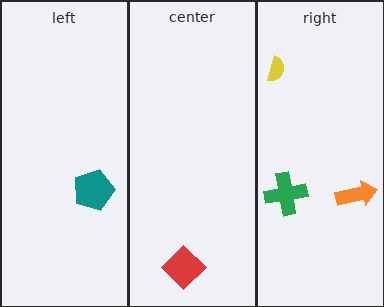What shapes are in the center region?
The red diamond.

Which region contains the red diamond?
The center region.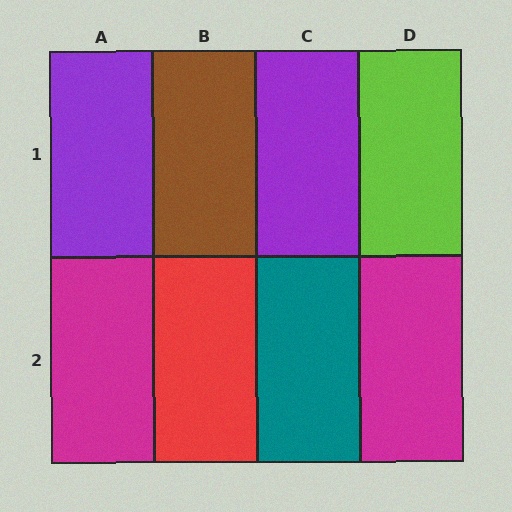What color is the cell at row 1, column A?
Purple.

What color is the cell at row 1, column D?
Lime.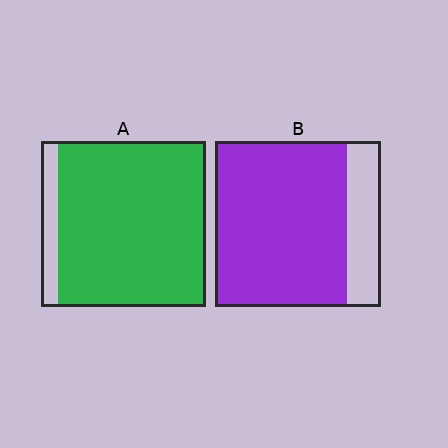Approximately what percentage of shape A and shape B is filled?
A is approximately 90% and B is approximately 80%.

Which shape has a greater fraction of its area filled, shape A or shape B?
Shape A.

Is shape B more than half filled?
Yes.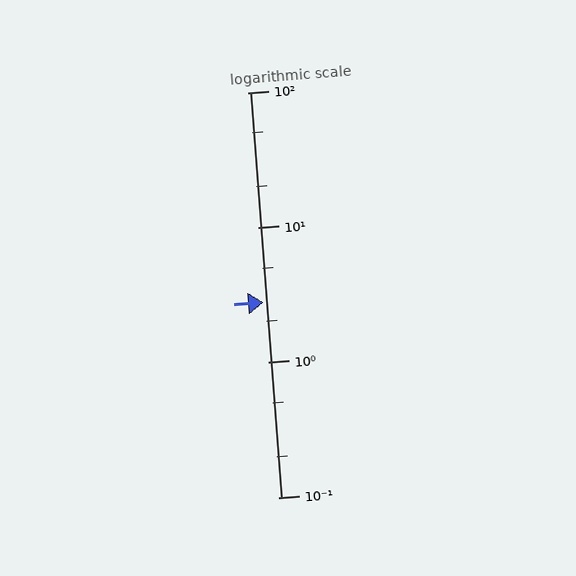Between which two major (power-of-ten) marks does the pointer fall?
The pointer is between 1 and 10.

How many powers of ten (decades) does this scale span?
The scale spans 3 decades, from 0.1 to 100.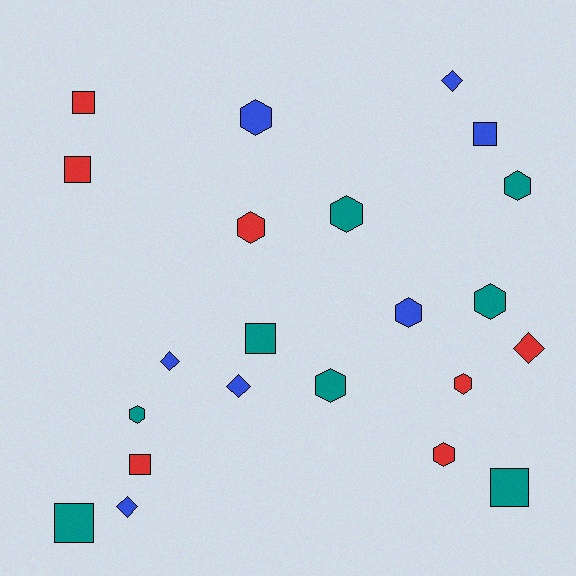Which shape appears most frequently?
Hexagon, with 10 objects.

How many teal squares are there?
There are 3 teal squares.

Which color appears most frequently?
Teal, with 8 objects.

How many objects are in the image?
There are 22 objects.